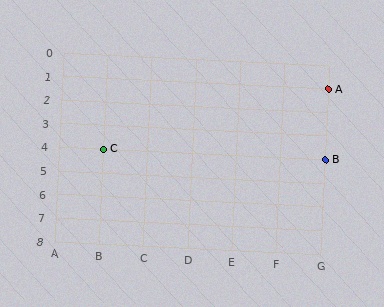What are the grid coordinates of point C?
Point C is at grid coordinates (B, 4).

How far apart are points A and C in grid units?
Points A and C are 5 columns and 3 rows apart (about 5.8 grid units diagonally).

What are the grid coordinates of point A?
Point A is at grid coordinates (G, 1).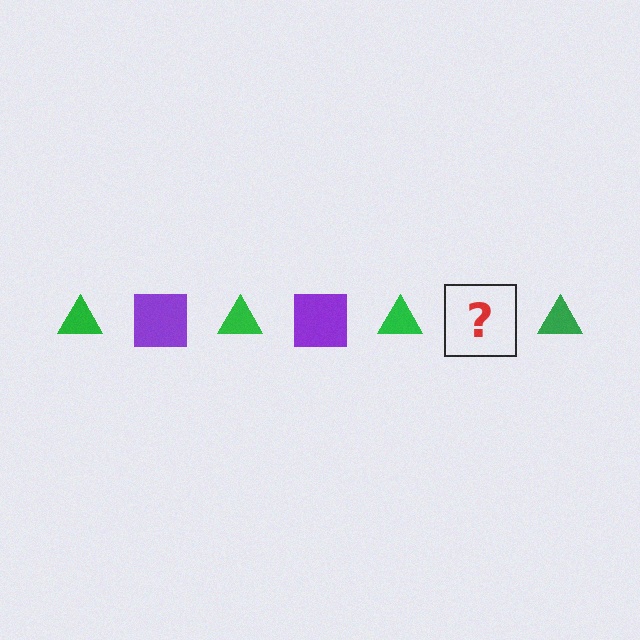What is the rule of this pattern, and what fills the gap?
The rule is that the pattern alternates between green triangle and purple square. The gap should be filled with a purple square.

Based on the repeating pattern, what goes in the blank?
The blank should be a purple square.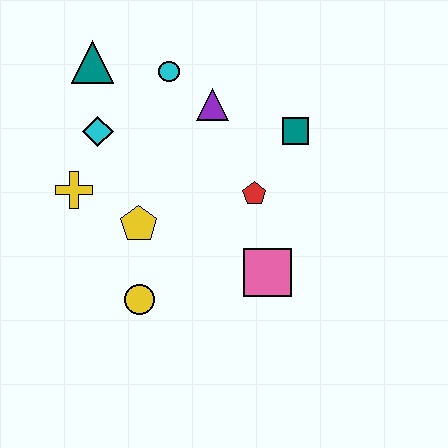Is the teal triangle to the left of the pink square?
Yes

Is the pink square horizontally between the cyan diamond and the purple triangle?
No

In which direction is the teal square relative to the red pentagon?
The teal square is above the red pentagon.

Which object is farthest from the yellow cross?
The teal square is farthest from the yellow cross.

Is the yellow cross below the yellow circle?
No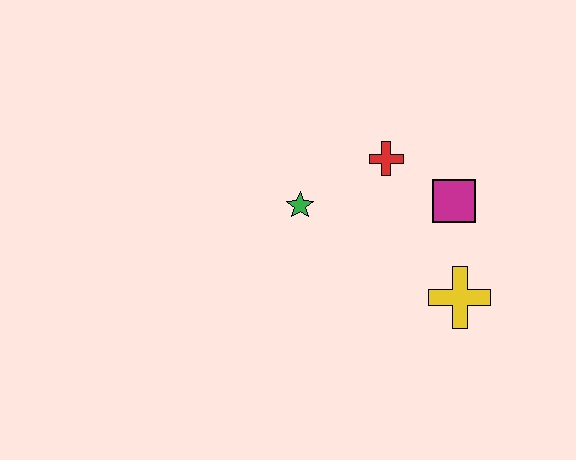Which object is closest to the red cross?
The magenta square is closest to the red cross.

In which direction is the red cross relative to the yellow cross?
The red cross is above the yellow cross.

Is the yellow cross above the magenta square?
No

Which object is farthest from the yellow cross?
The green star is farthest from the yellow cross.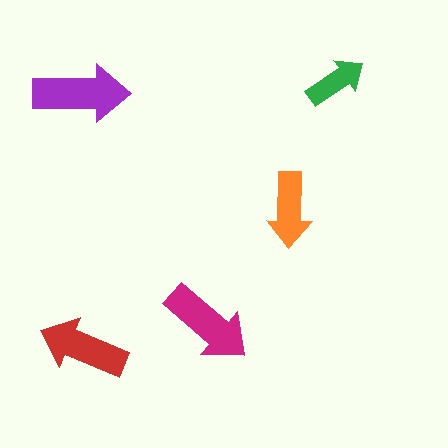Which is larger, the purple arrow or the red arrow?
The purple one.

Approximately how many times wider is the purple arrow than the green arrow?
About 1.5 times wider.